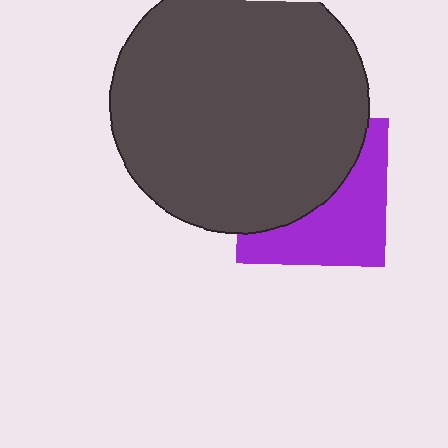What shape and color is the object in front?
The object in front is a dark gray circle.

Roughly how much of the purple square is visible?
About half of it is visible (roughly 46%).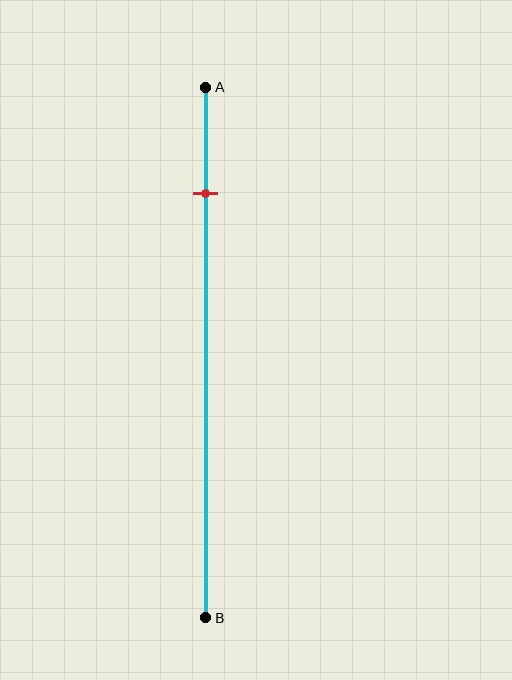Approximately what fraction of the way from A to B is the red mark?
The red mark is approximately 20% of the way from A to B.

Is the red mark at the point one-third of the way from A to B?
No, the mark is at about 20% from A, not at the 33% one-third point.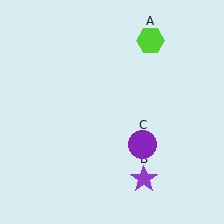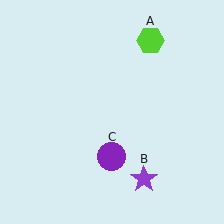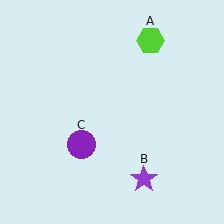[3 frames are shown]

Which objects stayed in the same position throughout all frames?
Lime hexagon (object A) and purple star (object B) remained stationary.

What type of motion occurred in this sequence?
The purple circle (object C) rotated clockwise around the center of the scene.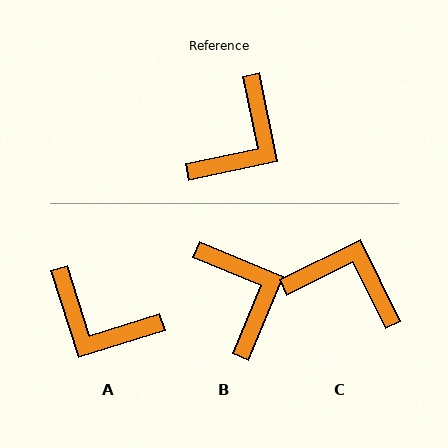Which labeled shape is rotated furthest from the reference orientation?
C, about 104 degrees away.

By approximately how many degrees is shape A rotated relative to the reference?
Approximately 84 degrees clockwise.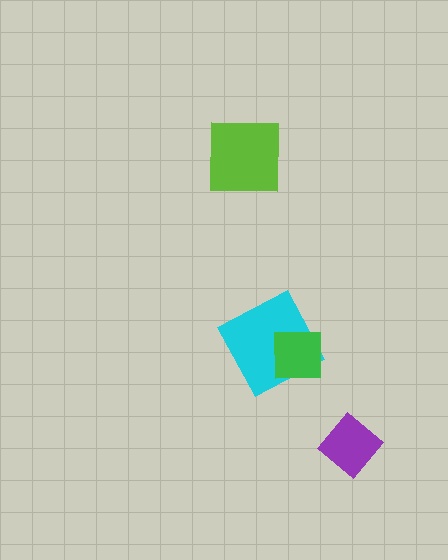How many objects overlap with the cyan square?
1 object overlaps with the cyan square.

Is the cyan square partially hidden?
Yes, it is partially covered by another shape.